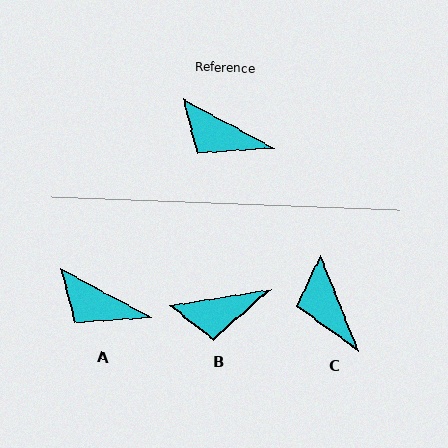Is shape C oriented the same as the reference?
No, it is off by about 40 degrees.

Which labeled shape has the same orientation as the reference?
A.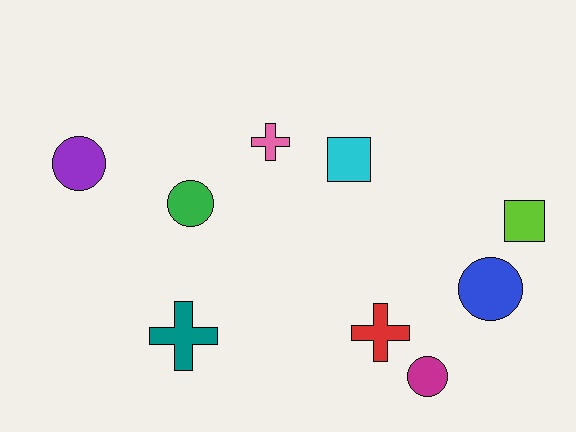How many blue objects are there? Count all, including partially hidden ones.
There is 1 blue object.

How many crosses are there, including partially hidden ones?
There are 3 crosses.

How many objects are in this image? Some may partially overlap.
There are 9 objects.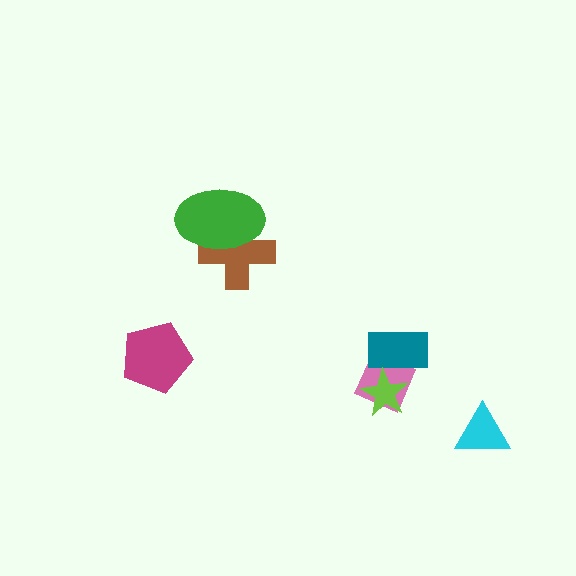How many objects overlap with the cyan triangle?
0 objects overlap with the cyan triangle.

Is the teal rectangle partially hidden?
Yes, it is partially covered by another shape.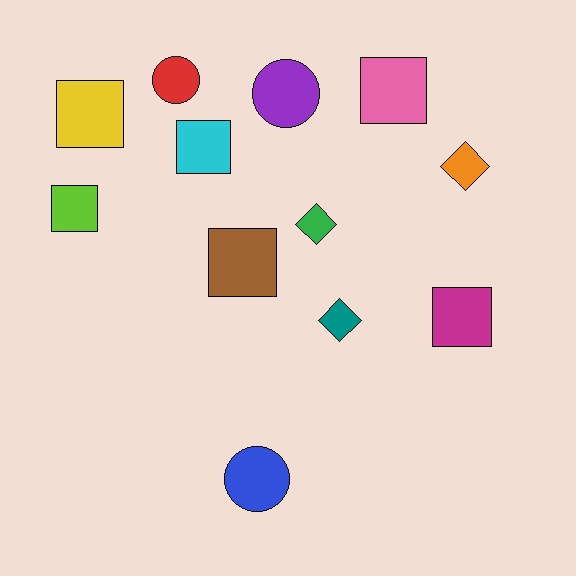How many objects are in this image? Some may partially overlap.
There are 12 objects.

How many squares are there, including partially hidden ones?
There are 6 squares.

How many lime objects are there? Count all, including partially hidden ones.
There is 1 lime object.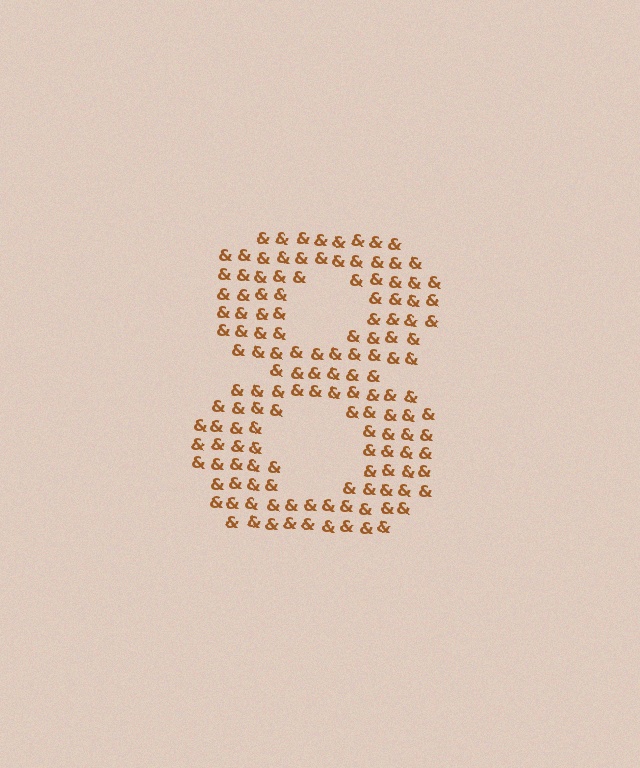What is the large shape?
The large shape is the digit 8.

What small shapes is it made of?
It is made of small ampersands.